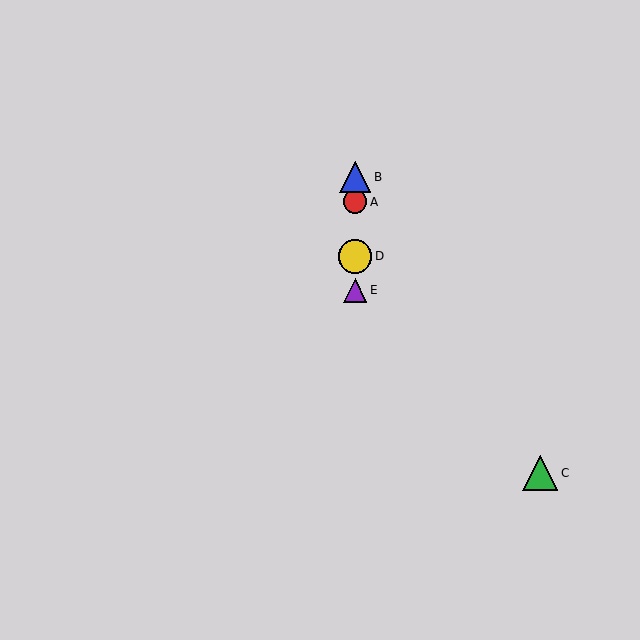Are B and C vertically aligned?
No, B is at x≈355 and C is at x≈540.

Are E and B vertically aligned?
Yes, both are at x≈355.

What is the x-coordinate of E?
Object E is at x≈355.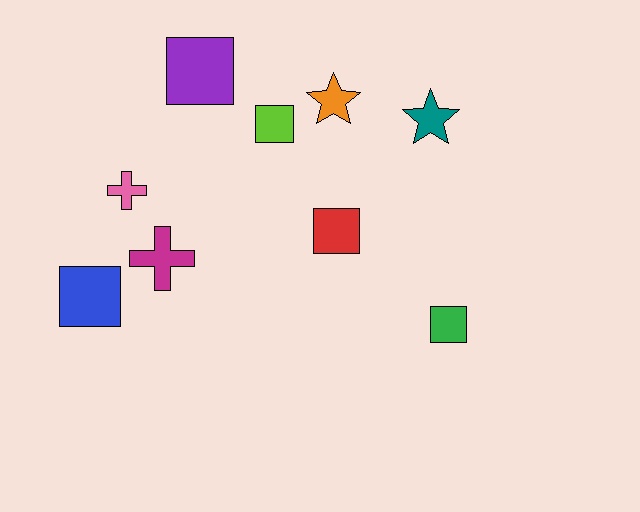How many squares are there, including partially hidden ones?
There are 5 squares.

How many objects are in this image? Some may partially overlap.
There are 9 objects.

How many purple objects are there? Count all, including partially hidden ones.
There is 1 purple object.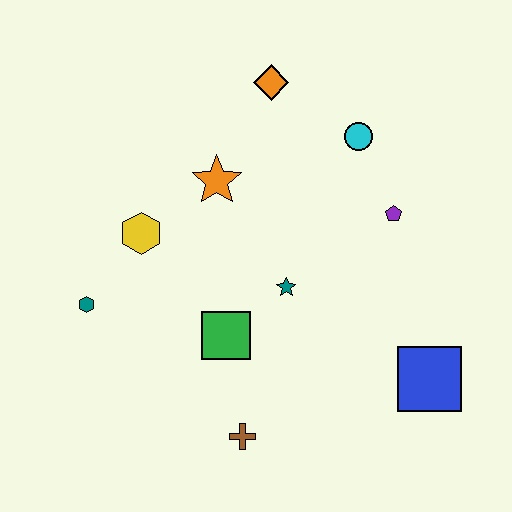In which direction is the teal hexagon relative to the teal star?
The teal hexagon is to the left of the teal star.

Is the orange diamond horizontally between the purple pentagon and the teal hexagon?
Yes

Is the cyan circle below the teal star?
No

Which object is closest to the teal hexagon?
The yellow hexagon is closest to the teal hexagon.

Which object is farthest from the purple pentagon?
The teal hexagon is farthest from the purple pentagon.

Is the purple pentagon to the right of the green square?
Yes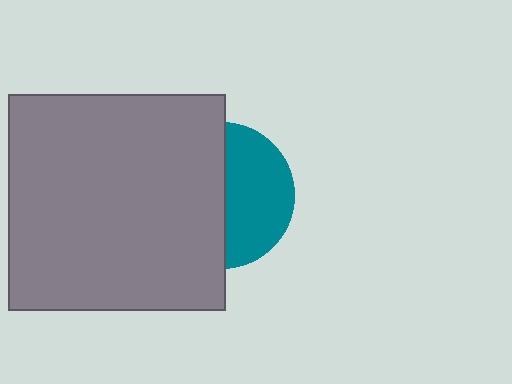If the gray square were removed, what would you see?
You would see the complete teal circle.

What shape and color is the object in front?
The object in front is a gray square.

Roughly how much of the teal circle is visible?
About half of it is visible (roughly 47%).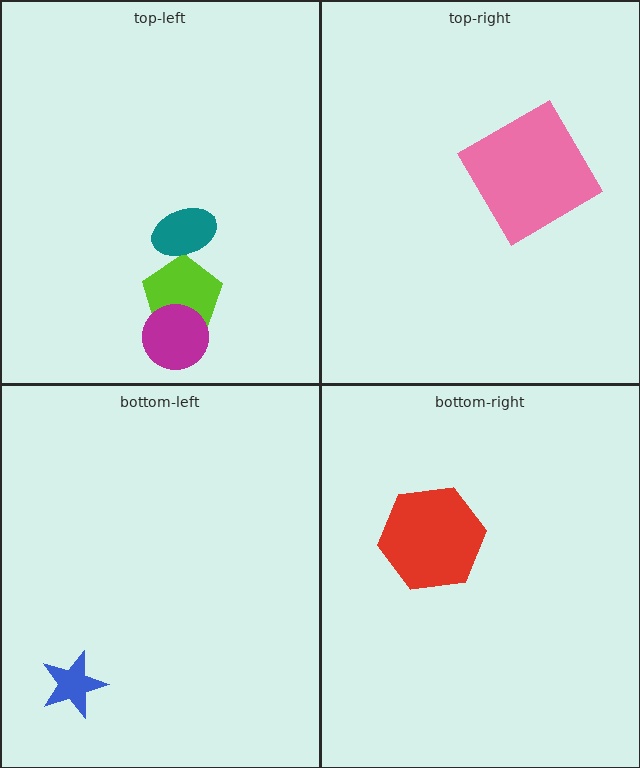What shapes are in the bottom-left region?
The blue star.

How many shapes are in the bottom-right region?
1.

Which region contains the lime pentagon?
The top-left region.